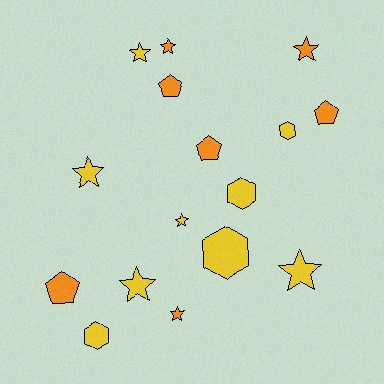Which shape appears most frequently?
Star, with 8 objects.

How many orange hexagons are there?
There are no orange hexagons.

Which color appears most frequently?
Yellow, with 9 objects.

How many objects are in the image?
There are 16 objects.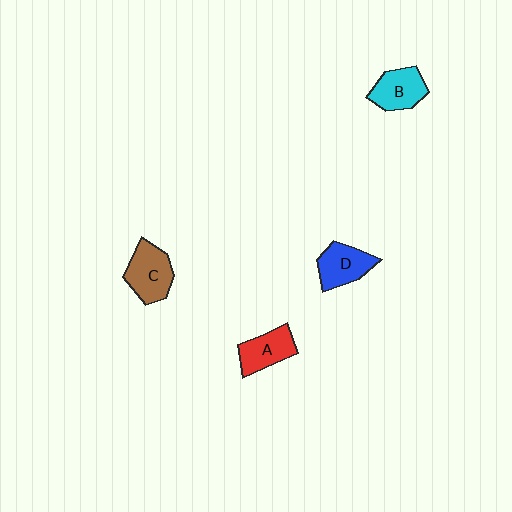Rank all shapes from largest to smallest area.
From largest to smallest: C (brown), D (blue), B (cyan), A (red).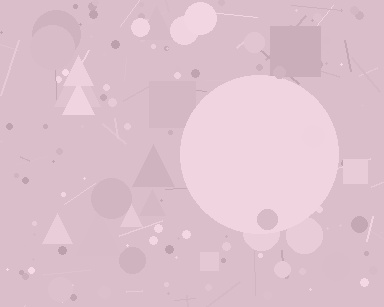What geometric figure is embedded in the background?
A circle is embedded in the background.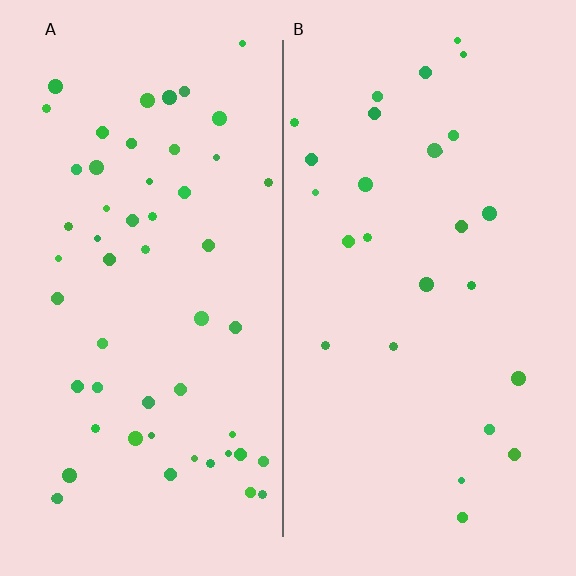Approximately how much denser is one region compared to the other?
Approximately 2.0× — region A over region B.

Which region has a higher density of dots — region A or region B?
A (the left).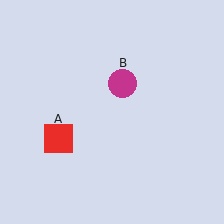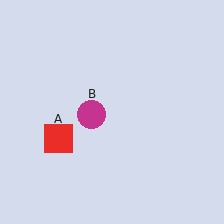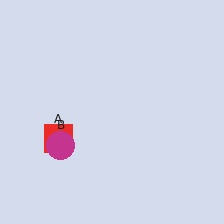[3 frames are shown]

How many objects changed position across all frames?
1 object changed position: magenta circle (object B).